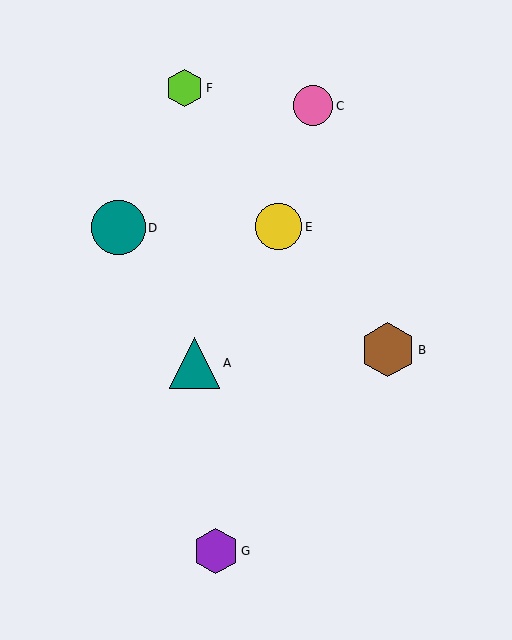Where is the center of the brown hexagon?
The center of the brown hexagon is at (388, 350).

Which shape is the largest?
The teal circle (labeled D) is the largest.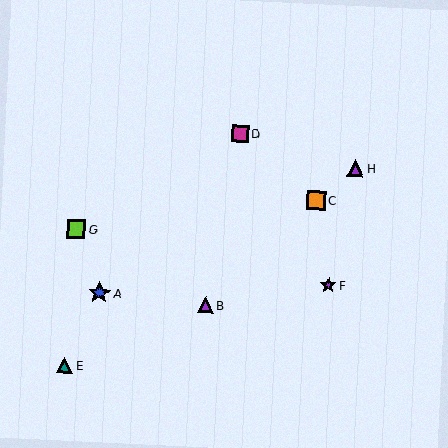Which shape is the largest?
The blue star (labeled A) is the largest.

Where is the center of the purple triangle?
The center of the purple triangle is at (206, 305).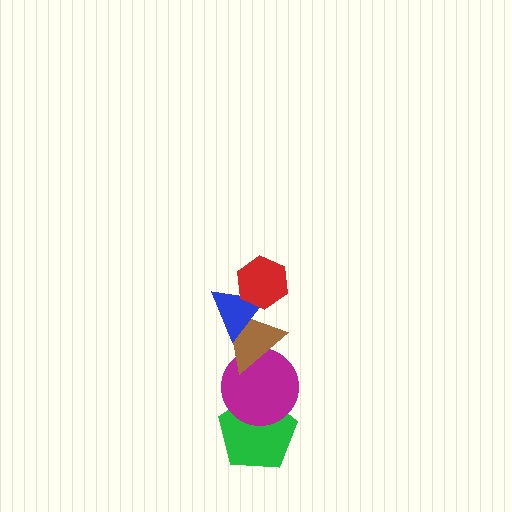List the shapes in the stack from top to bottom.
From top to bottom: the red hexagon, the blue triangle, the brown triangle, the magenta circle, the green pentagon.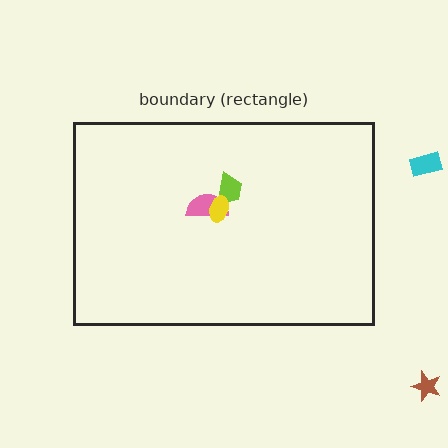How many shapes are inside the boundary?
3 inside, 2 outside.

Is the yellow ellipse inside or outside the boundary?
Inside.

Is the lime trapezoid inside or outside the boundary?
Inside.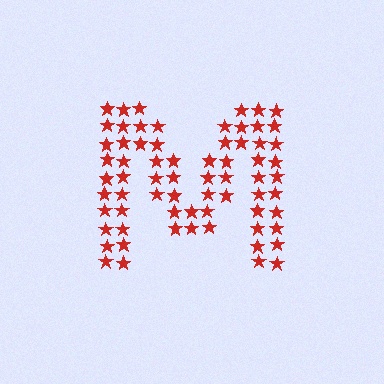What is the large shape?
The large shape is the letter M.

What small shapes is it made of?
It is made of small stars.